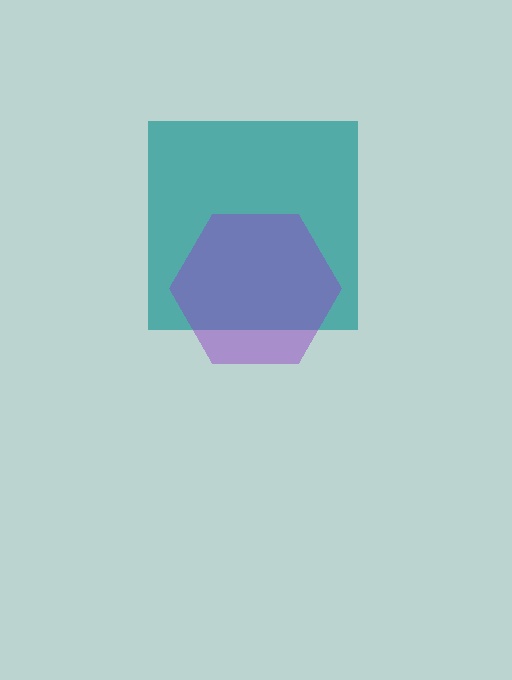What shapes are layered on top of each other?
The layered shapes are: a teal square, a purple hexagon.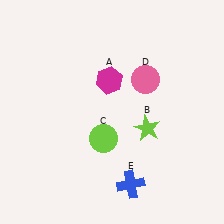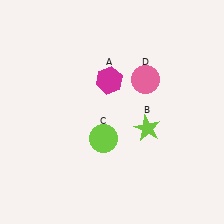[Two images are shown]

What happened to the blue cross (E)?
The blue cross (E) was removed in Image 2. It was in the bottom-right area of Image 1.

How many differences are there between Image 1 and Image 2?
There is 1 difference between the two images.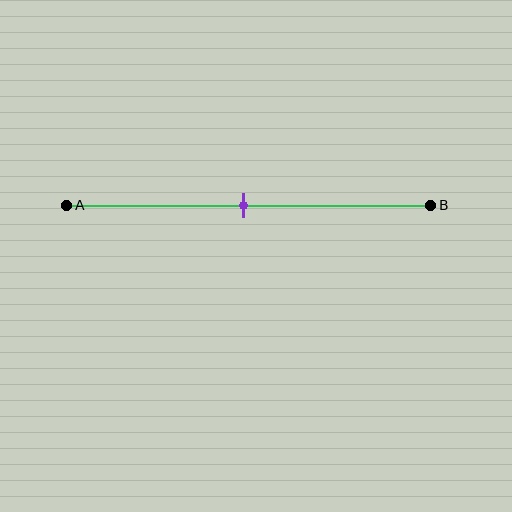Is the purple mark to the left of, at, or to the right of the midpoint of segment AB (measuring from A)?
The purple mark is approximately at the midpoint of segment AB.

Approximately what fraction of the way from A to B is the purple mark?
The purple mark is approximately 50% of the way from A to B.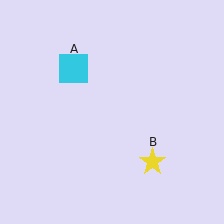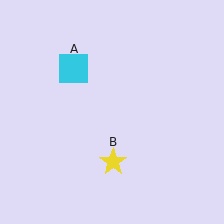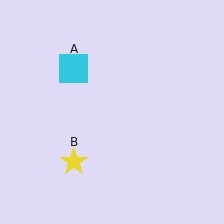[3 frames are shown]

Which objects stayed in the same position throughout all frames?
Cyan square (object A) remained stationary.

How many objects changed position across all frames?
1 object changed position: yellow star (object B).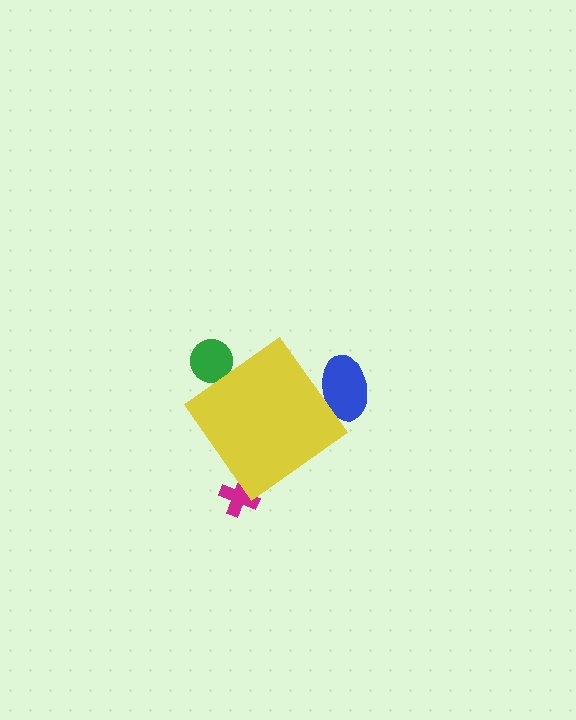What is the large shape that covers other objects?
A yellow diamond.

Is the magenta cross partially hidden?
Yes, the magenta cross is partially hidden behind the yellow diamond.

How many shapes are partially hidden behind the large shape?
3 shapes are partially hidden.